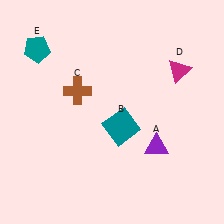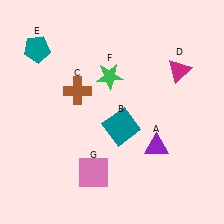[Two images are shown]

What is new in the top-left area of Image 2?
A green star (F) was added in the top-left area of Image 2.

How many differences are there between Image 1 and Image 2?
There are 2 differences between the two images.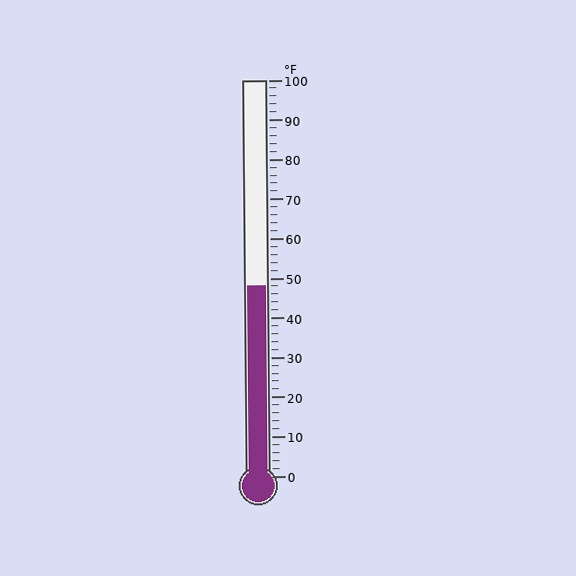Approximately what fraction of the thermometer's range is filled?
The thermometer is filled to approximately 50% of its range.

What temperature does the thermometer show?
The thermometer shows approximately 48°F.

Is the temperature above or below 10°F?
The temperature is above 10°F.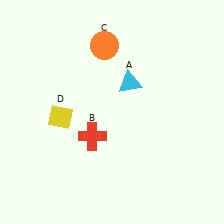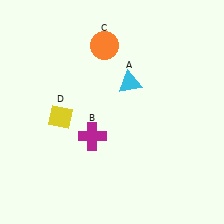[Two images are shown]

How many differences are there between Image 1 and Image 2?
There is 1 difference between the two images.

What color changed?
The cross (B) changed from red in Image 1 to magenta in Image 2.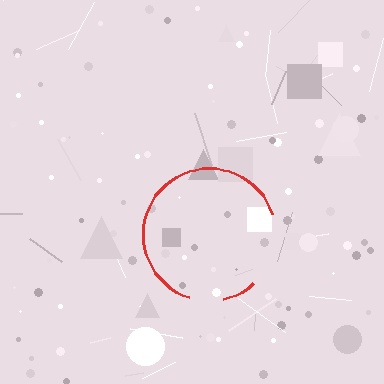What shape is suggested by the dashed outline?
The dashed outline suggests a circle.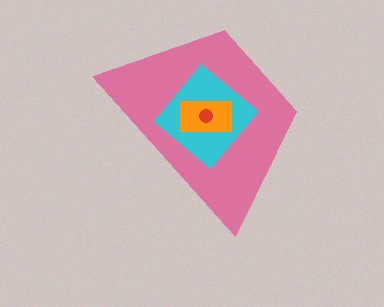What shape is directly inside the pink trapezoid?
The cyan diamond.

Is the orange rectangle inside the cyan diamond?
Yes.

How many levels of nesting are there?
4.